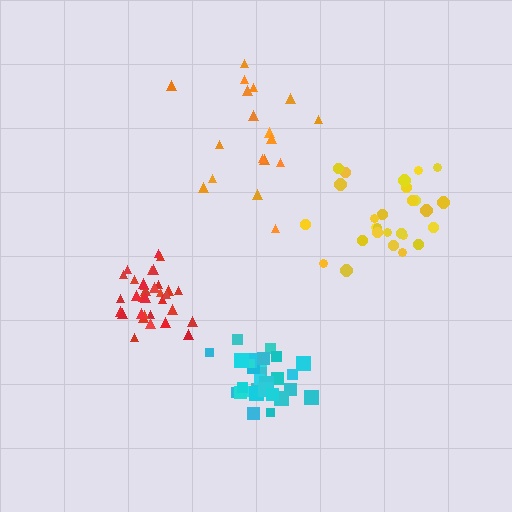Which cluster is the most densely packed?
Red.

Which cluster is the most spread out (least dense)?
Orange.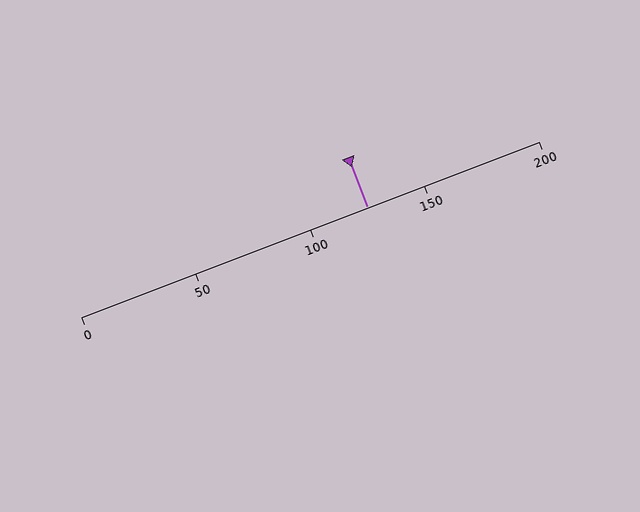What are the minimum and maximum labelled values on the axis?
The axis runs from 0 to 200.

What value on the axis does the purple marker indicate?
The marker indicates approximately 125.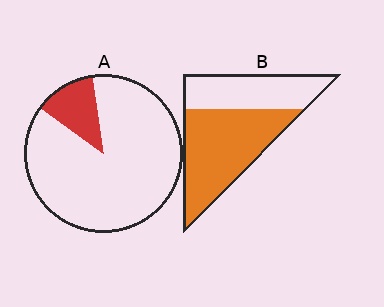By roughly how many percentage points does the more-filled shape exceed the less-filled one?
By roughly 50 percentage points (B over A).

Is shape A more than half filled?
No.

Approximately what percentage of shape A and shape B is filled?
A is approximately 15% and B is approximately 60%.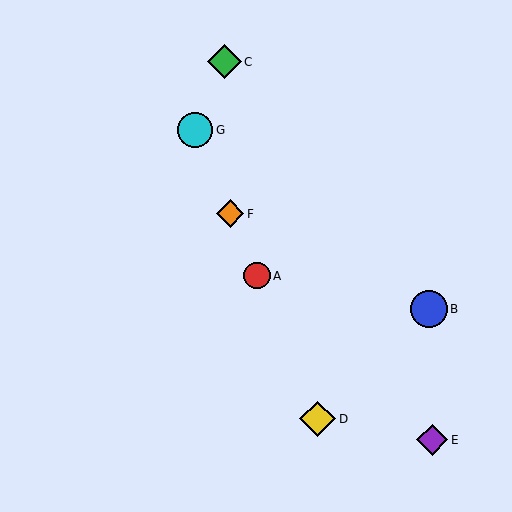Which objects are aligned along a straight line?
Objects A, D, F, G are aligned along a straight line.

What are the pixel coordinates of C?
Object C is at (225, 62).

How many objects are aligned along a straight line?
4 objects (A, D, F, G) are aligned along a straight line.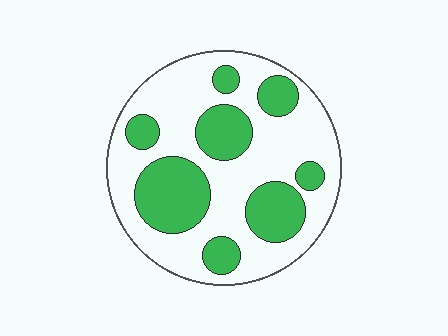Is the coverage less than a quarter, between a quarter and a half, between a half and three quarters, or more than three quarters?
Between a quarter and a half.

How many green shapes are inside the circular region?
8.